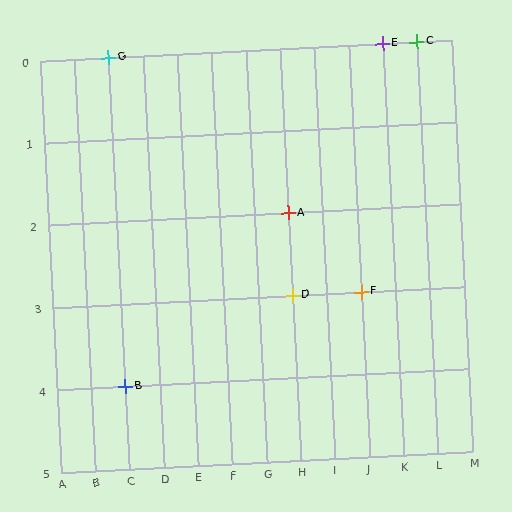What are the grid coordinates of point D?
Point D is at grid coordinates (H, 3).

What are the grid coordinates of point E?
Point E is at grid coordinates (K, 0).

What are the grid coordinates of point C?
Point C is at grid coordinates (L, 0).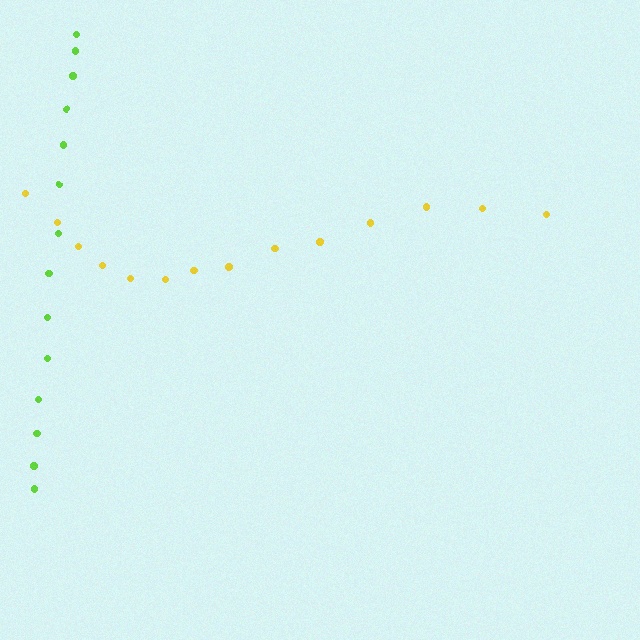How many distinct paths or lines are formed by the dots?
There are 2 distinct paths.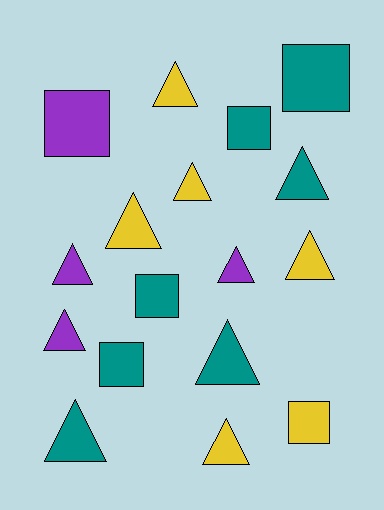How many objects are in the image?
There are 17 objects.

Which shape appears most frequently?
Triangle, with 11 objects.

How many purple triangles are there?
There are 3 purple triangles.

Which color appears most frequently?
Teal, with 7 objects.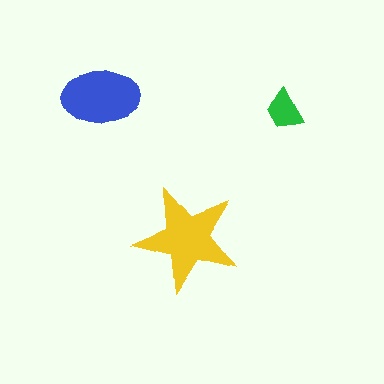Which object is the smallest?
The green trapezoid.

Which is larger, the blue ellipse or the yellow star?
The yellow star.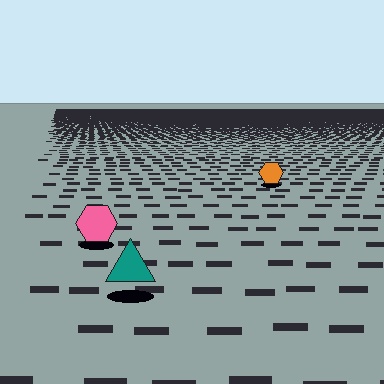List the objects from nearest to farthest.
From nearest to farthest: the teal triangle, the pink hexagon, the orange hexagon.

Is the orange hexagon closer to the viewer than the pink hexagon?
No. The pink hexagon is closer — you can tell from the texture gradient: the ground texture is coarser near it.